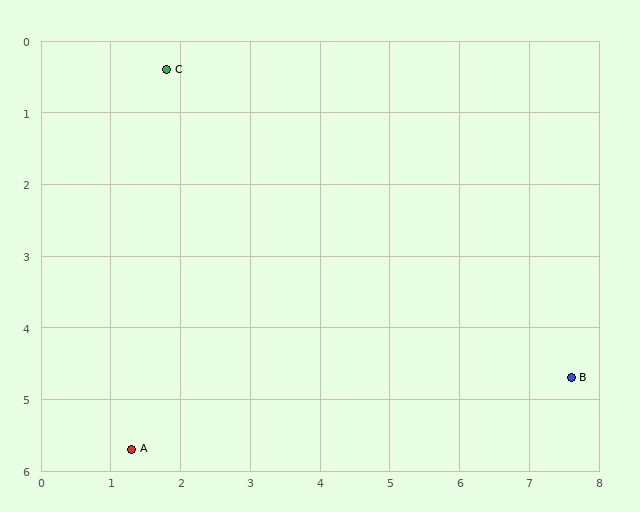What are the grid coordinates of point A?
Point A is at approximately (1.3, 5.7).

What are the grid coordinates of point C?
Point C is at approximately (1.8, 0.4).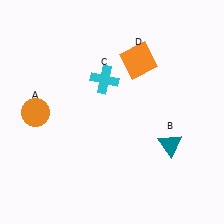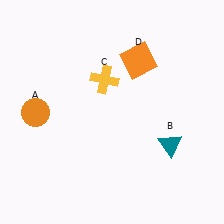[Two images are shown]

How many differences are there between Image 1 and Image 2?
There is 1 difference between the two images.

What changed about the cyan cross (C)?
In Image 1, C is cyan. In Image 2, it changed to yellow.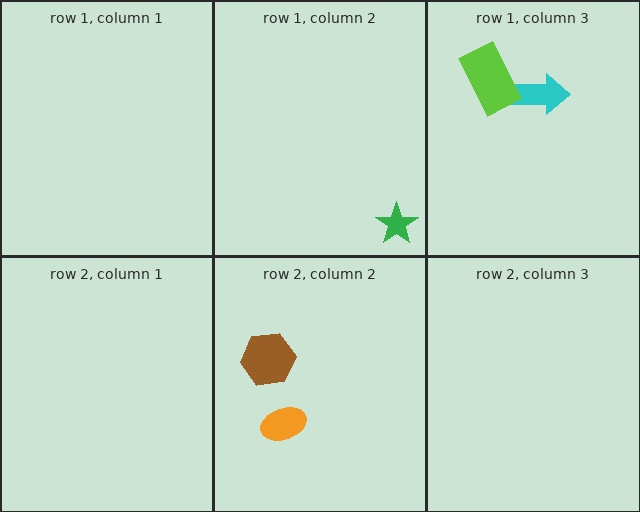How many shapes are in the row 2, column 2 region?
2.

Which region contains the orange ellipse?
The row 2, column 2 region.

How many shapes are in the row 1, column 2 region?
1.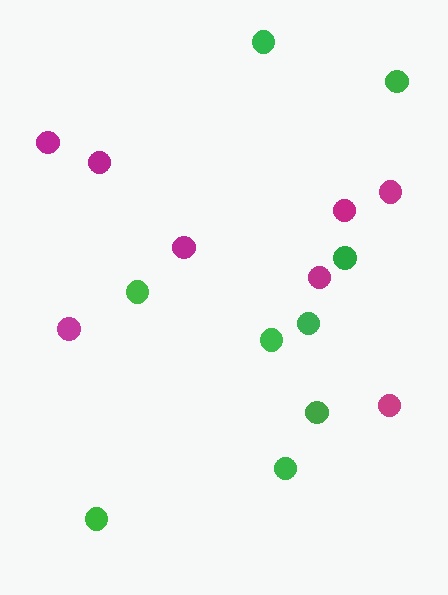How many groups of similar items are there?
There are 2 groups: one group of magenta circles (8) and one group of green circles (9).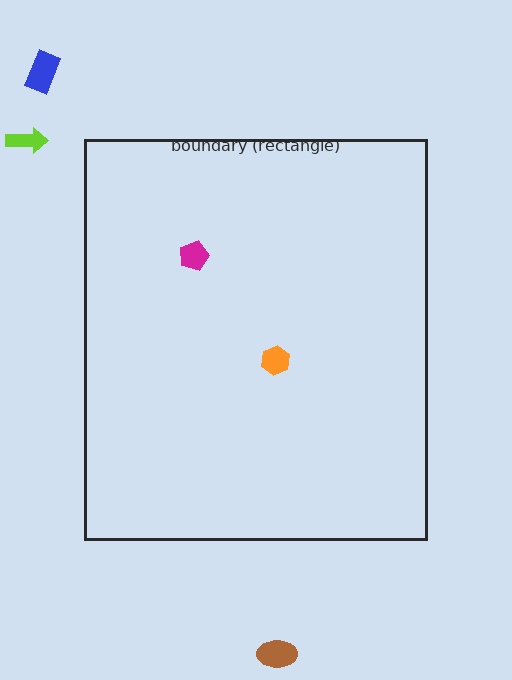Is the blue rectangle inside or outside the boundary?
Outside.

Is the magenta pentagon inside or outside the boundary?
Inside.